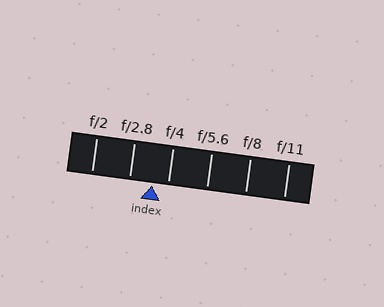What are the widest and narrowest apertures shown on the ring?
The widest aperture shown is f/2 and the narrowest is f/11.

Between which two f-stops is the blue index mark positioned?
The index mark is between f/2.8 and f/4.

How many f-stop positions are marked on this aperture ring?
There are 6 f-stop positions marked.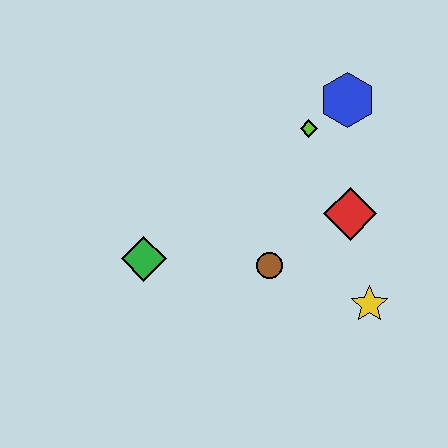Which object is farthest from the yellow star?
The green diamond is farthest from the yellow star.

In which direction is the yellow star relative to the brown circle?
The yellow star is to the right of the brown circle.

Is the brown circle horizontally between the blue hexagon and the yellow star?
No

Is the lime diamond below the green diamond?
No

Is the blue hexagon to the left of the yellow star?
Yes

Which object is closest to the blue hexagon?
The lime diamond is closest to the blue hexagon.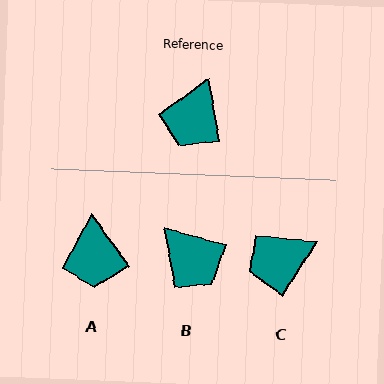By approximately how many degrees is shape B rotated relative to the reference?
Approximately 64 degrees counter-clockwise.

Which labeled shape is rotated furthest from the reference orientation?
B, about 64 degrees away.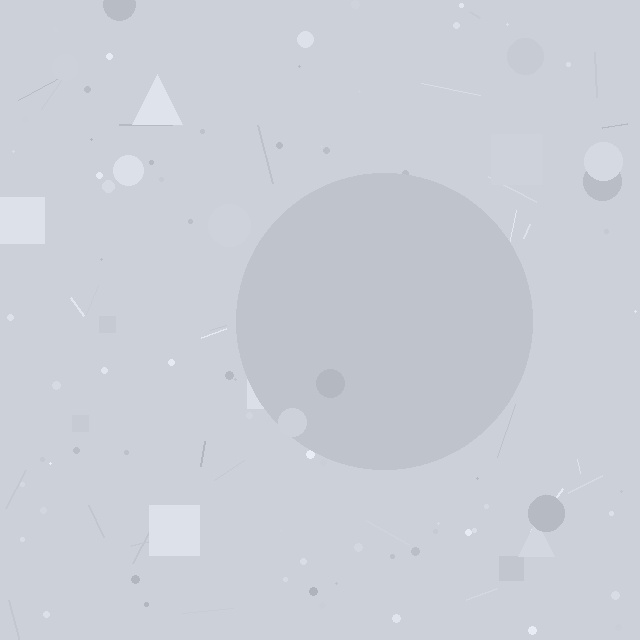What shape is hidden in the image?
A circle is hidden in the image.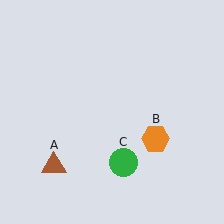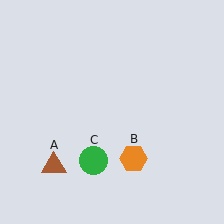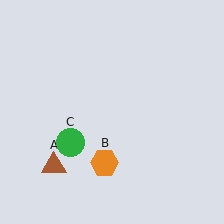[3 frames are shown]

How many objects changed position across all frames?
2 objects changed position: orange hexagon (object B), green circle (object C).